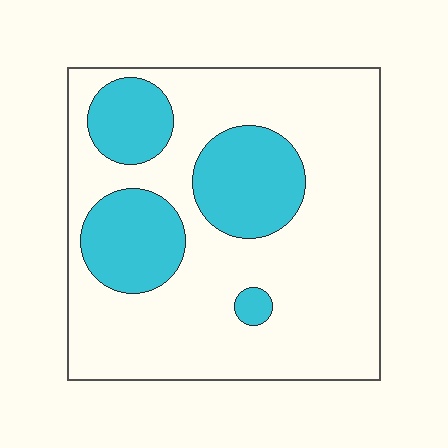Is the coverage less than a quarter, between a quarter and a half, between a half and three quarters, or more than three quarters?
Between a quarter and a half.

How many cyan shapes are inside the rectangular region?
4.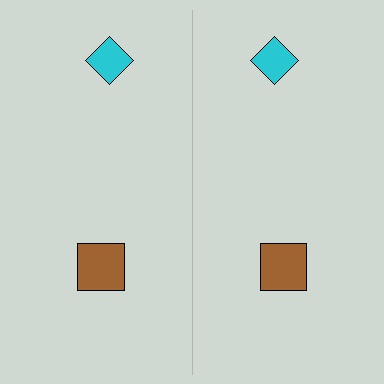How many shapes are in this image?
There are 4 shapes in this image.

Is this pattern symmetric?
Yes, this pattern has bilateral (reflection) symmetry.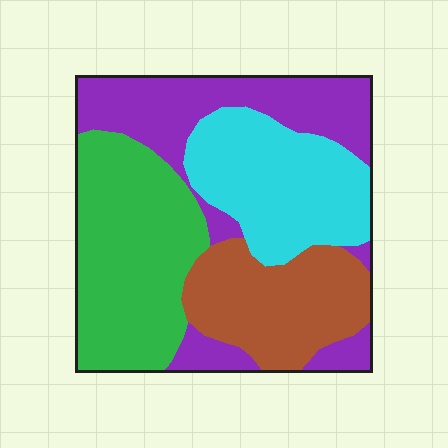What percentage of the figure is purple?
Purple takes up between a sixth and a third of the figure.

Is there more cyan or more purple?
Purple.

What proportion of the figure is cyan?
Cyan covers about 25% of the figure.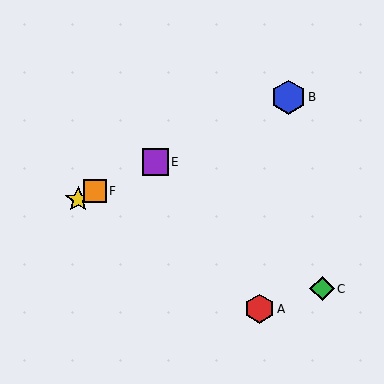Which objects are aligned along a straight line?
Objects B, D, E, F are aligned along a straight line.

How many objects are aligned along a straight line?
4 objects (B, D, E, F) are aligned along a straight line.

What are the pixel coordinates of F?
Object F is at (95, 191).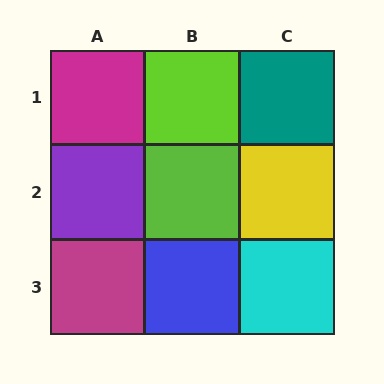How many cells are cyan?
1 cell is cyan.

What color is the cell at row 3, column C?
Cyan.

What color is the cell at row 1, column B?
Lime.